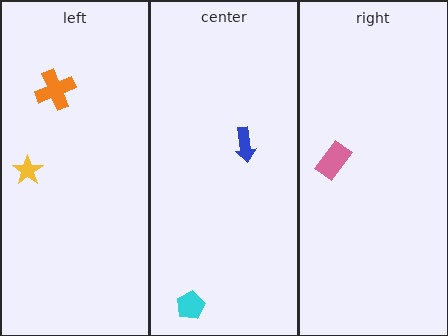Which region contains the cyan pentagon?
The center region.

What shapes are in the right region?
The pink rectangle.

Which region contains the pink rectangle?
The right region.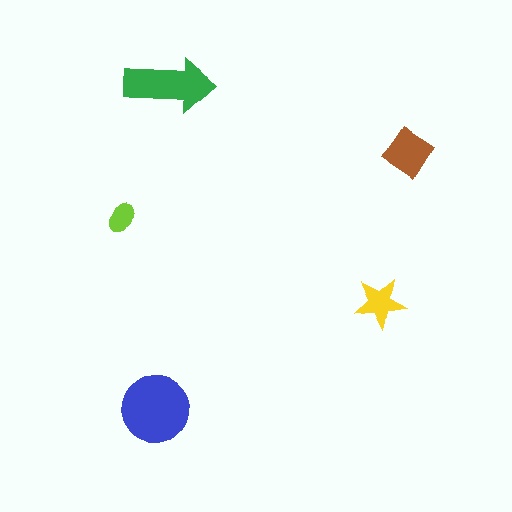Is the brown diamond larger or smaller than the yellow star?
Larger.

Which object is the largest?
The blue circle.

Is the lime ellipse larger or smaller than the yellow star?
Smaller.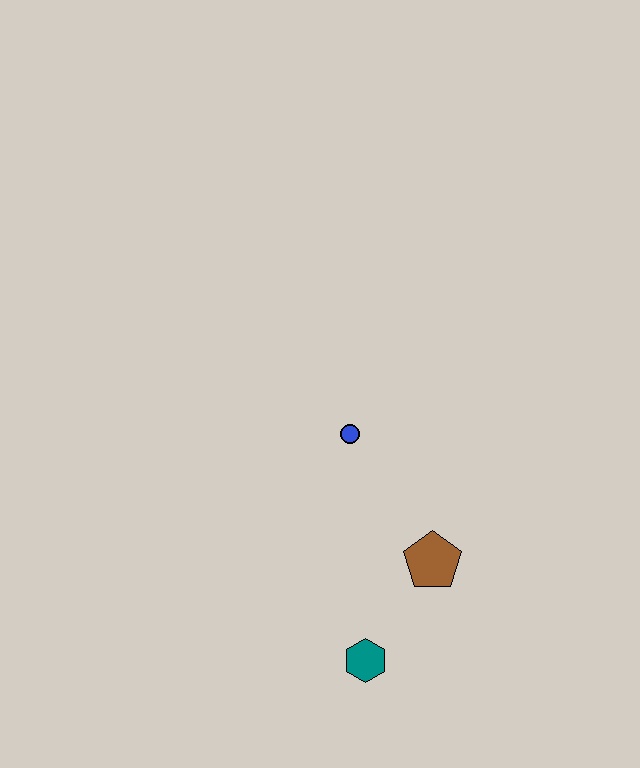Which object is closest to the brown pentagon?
The teal hexagon is closest to the brown pentagon.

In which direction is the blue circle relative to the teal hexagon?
The blue circle is above the teal hexagon.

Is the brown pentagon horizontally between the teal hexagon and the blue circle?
No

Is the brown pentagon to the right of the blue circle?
Yes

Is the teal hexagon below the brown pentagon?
Yes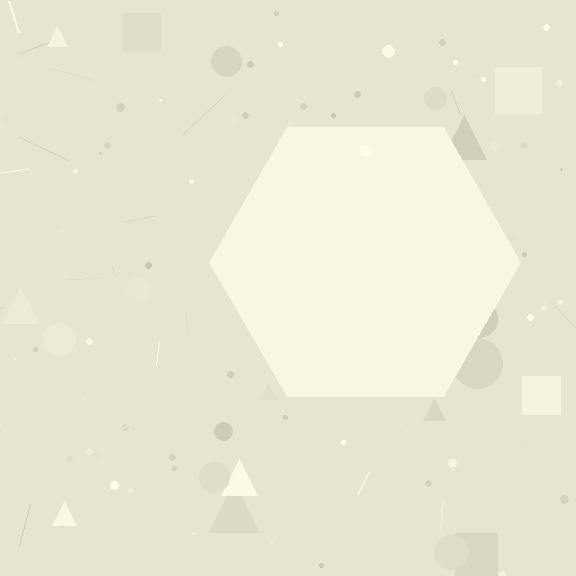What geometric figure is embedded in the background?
A hexagon is embedded in the background.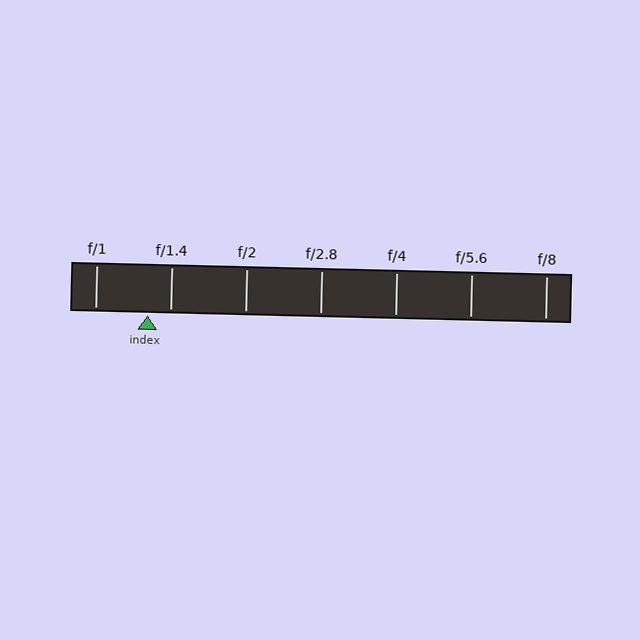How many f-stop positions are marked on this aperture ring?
There are 7 f-stop positions marked.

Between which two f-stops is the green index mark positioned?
The index mark is between f/1 and f/1.4.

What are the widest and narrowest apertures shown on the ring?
The widest aperture shown is f/1 and the narrowest is f/8.